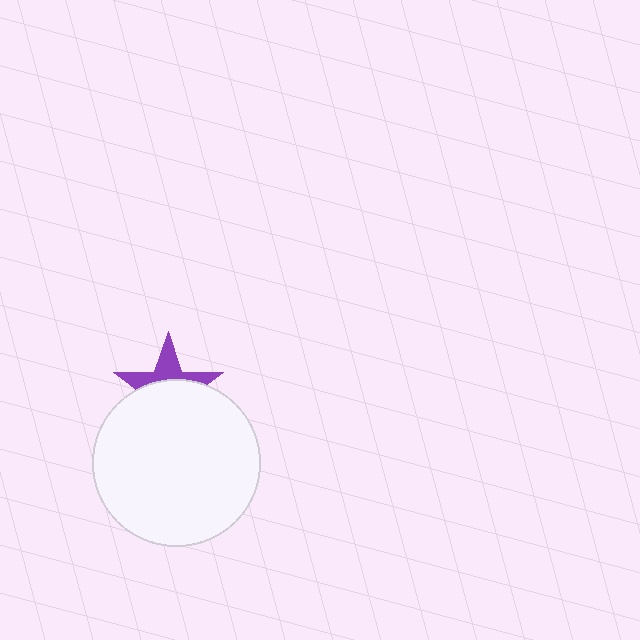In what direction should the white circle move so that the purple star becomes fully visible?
The white circle should move down. That is the shortest direction to clear the overlap and leave the purple star fully visible.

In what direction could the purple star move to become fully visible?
The purple star could move up. That would shift it out from behind the white circle entirely.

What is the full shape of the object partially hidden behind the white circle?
The partially hidden object is a purple star.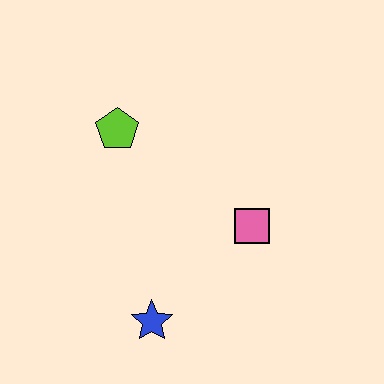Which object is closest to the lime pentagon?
The pink square is closest to the lime pentagon.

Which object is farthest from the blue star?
The lime pentagon is farthest from the blue star.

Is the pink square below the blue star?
No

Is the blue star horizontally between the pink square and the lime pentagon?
Yes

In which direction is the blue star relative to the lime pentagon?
The blue star is below the lime pentagon.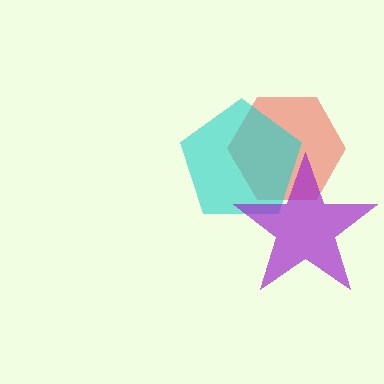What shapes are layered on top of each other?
The layered shapes are: a red hexagon, a cyan pentagon, a purple star.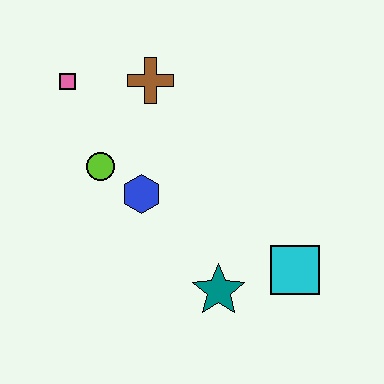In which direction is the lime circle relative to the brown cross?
The lime circle is below the brown cross.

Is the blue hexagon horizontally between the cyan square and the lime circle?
Yes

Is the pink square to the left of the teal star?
Yes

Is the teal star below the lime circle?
Yes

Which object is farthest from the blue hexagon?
The cyan square is farthest from the blue hexagon.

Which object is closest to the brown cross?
The pink square is closest to the brown cross.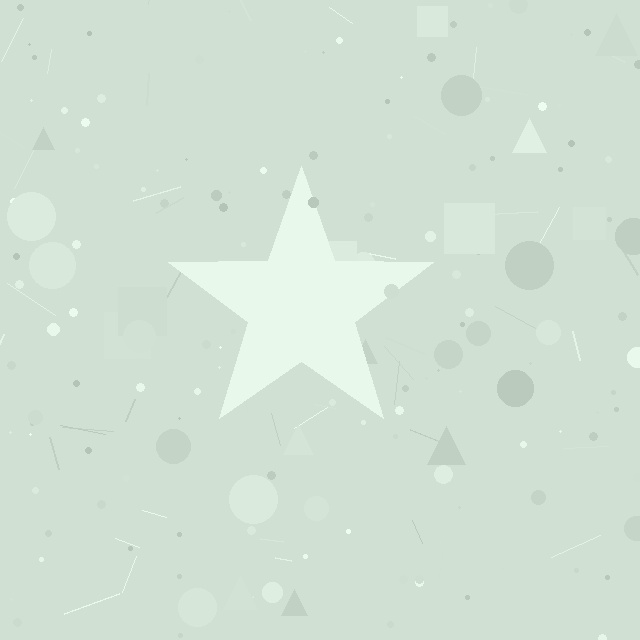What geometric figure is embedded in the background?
A star is embedded in the background.